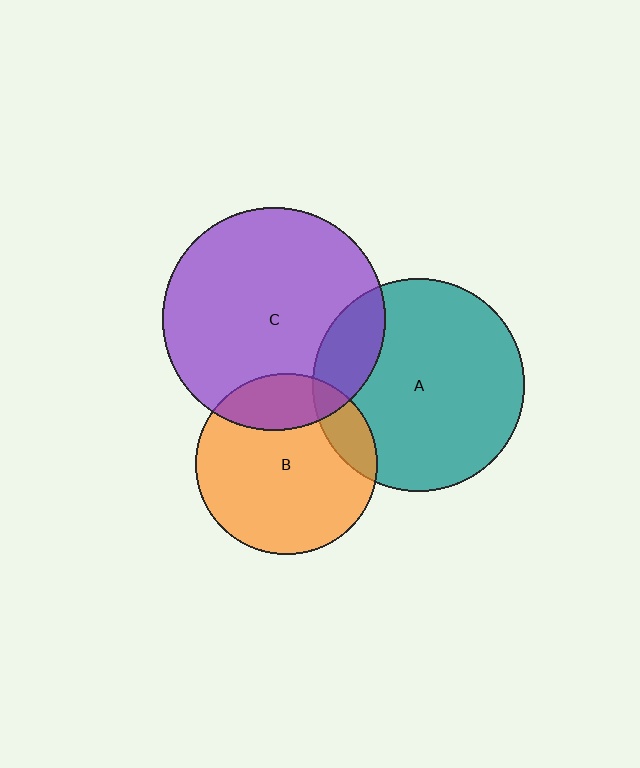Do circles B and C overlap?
Yes.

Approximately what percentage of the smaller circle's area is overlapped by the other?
Approximately 20%.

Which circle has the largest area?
Circle C (purple).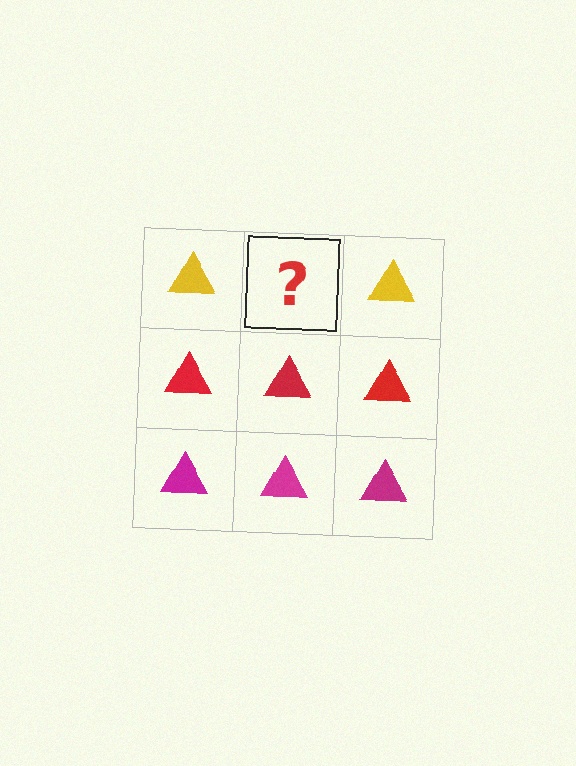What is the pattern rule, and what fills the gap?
The rule is that each row has a consistent color. The gap should be filled with a yellow triangle.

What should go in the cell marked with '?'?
The missing cell should contain a yellow triangle.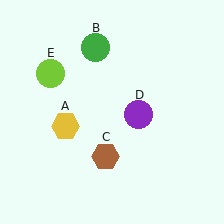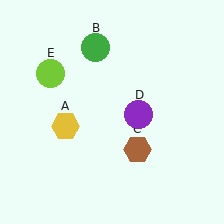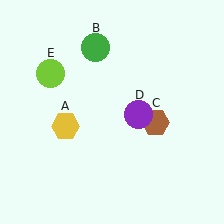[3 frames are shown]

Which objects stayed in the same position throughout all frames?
Yellow hexagon (object A) and green circle (object B) and purple circle (object D) and lime circle (object E) remained stationary.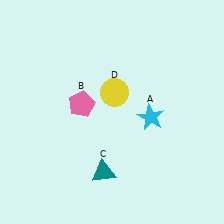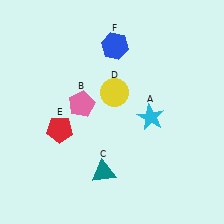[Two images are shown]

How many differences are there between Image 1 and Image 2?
There are 2 differences between the two images.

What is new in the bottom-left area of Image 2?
A red pentagon (E) was added in the bottom-left area of Image 2.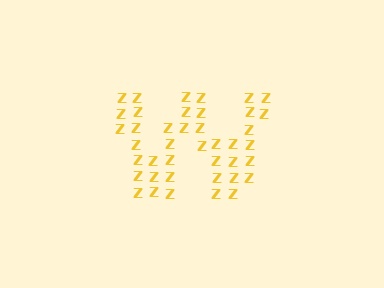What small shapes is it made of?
It is made of small letter Z's.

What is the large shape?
The large shape is the letter W.